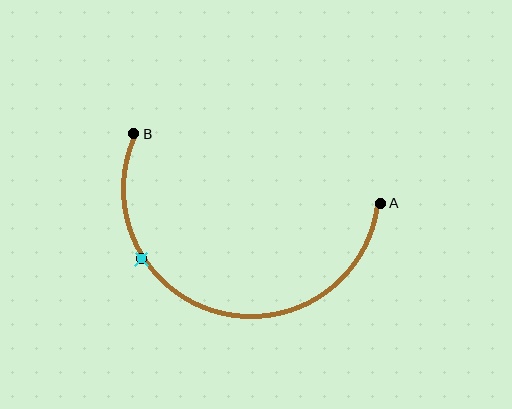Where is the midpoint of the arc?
The arc midpoint is the point on the curve farthest from the straight line joining A and B. It sits below that line.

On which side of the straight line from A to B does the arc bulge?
The arc bulges below the straight line connecting A and B.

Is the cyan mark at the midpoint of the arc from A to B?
No. The cyan mark lies on the arc but is closer to endpoint B. The arc midpoint would be at the point on the curve equidistant along the arc from both A and B.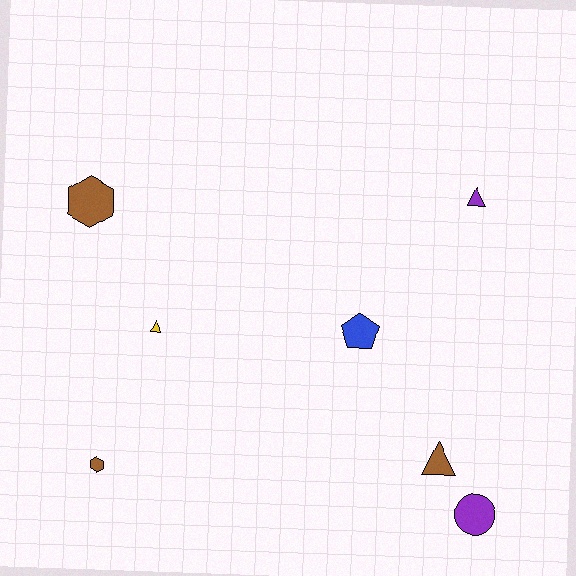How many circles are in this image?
There is 1 circle.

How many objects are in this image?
There are 7 objects.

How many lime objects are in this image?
There are no lime objects.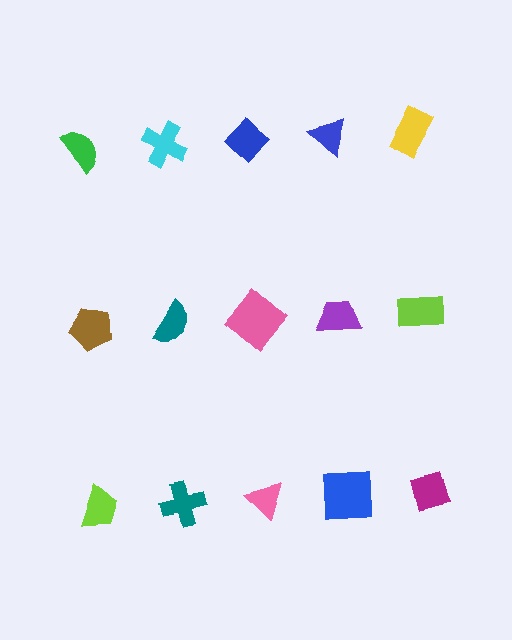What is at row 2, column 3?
A pink diamond.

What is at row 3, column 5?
A magenta diamond.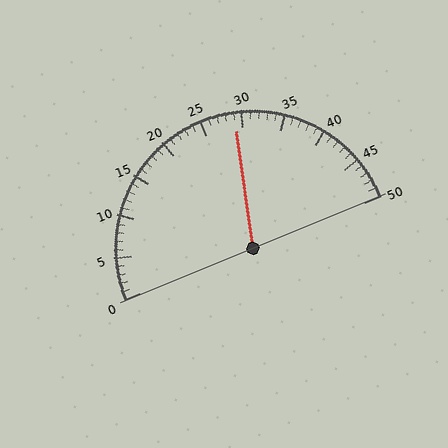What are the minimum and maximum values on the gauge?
The gauge ranges from 0 to 50.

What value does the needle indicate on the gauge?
The needle indicates approximately 29.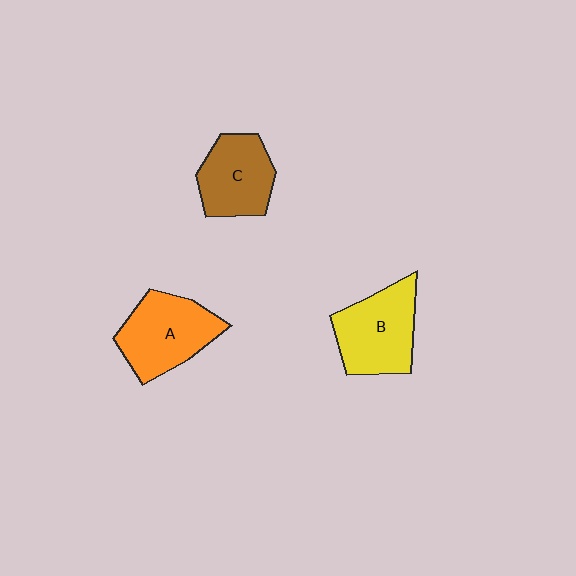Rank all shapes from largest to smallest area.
From largest to smallest: B (yellow), A (orange), C (brown).